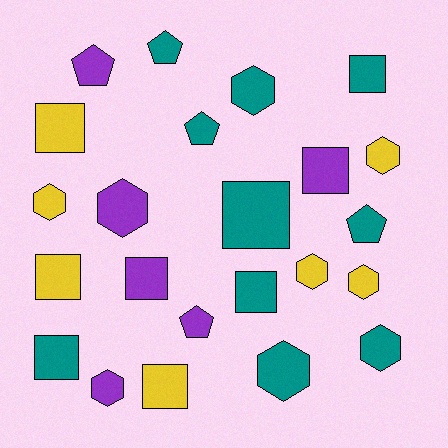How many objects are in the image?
There are 23 objects.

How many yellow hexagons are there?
There are 4 yellow hexagons.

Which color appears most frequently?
Teal, with 10 objects.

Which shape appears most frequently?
Hexagon, with 9 objects.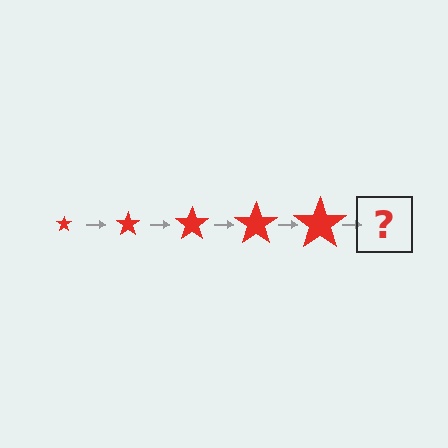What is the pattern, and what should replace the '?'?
The pattern is that the star gets progressively larger each step. The '?' should be a red star, larger than the previous one.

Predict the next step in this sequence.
The next step is a red star, larger than the previous one.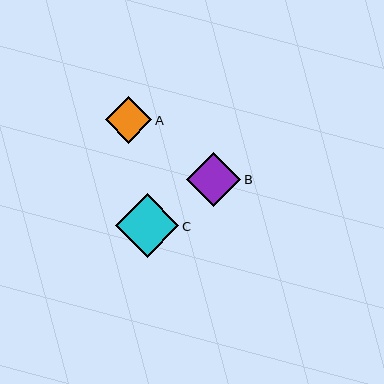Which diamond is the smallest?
Diamond A is the smallest with a size of approximately 47 pixels.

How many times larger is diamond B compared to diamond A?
Diamond B is approximately 1.2 times the size of diamond A.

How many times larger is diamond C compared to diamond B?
Diamond C is approximately 1.2 times the size of diamond B.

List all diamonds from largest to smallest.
From largest to smallest: C, B, A.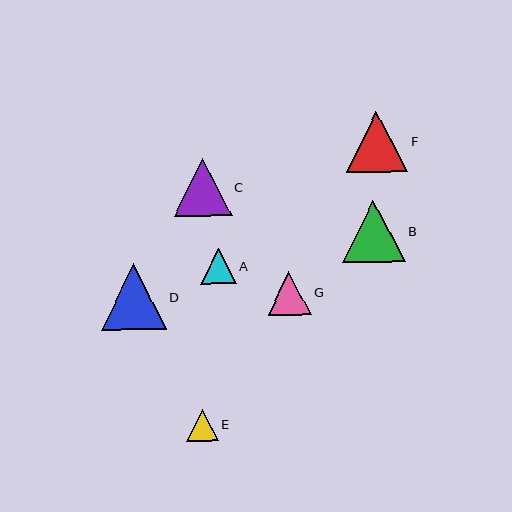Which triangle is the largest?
Triangle D is the largest with a size of approximately 65 pixels.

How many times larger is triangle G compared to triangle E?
Triangle G is approximately 1.4 times the size of triangle E.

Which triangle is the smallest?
Triangle E is the smallest with a size of approximately 32 pixels.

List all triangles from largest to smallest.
From largest to smallest: D, B, F, C, G, A, E.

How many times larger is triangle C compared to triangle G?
Triangle C is approximately 1.3 times the size of triangle G.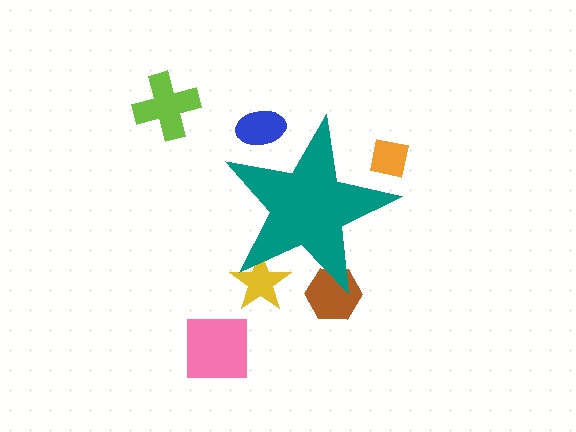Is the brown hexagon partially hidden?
Yes, the brown hexagon is partially hidden behind the teal star.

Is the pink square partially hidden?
No, the pink square is fully visible.